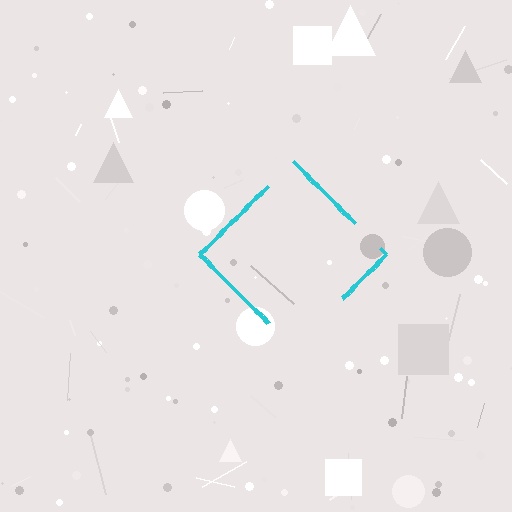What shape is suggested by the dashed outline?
The dashed outline suggests a diamond.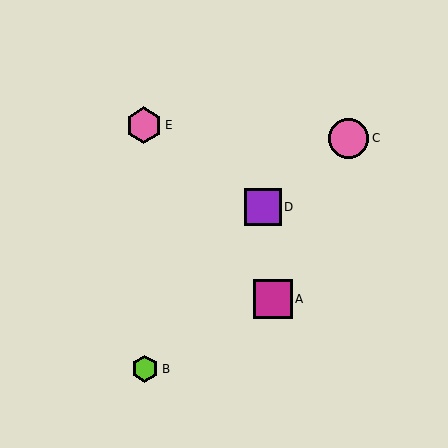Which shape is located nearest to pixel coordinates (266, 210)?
The purple square (labeled D) at (263, 207) is nearest to that location.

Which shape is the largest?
The pink circle (labeled C) is the largest.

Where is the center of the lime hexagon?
The center of the lime hexagon is at (145, 369).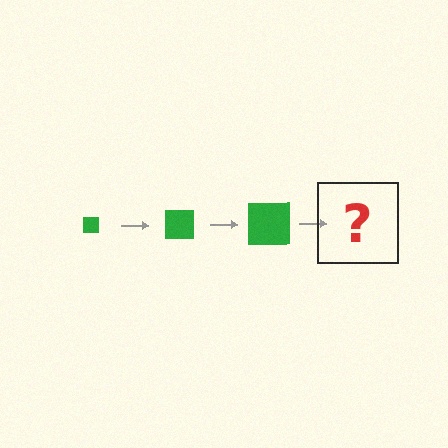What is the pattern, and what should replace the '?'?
The pattern is that the square gets progressively larger each step. The '?' should be a green square, larger than the previous one.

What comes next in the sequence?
The next element should be a green square, larger than the previous one.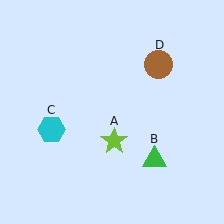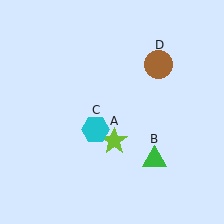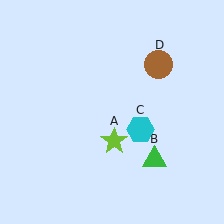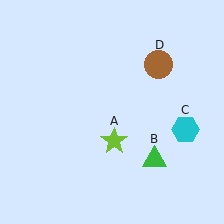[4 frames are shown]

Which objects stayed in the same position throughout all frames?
Lime star (object A) and green triangle (object B) and brown circle (object D) remained stationary.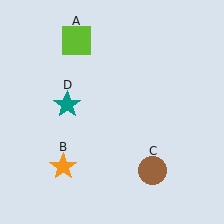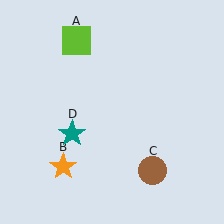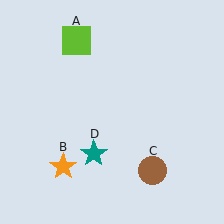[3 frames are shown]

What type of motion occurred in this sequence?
The teal star (object D) rotated counterclockwise around the center of the scene.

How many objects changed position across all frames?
1 object changed position: teal star (object D).